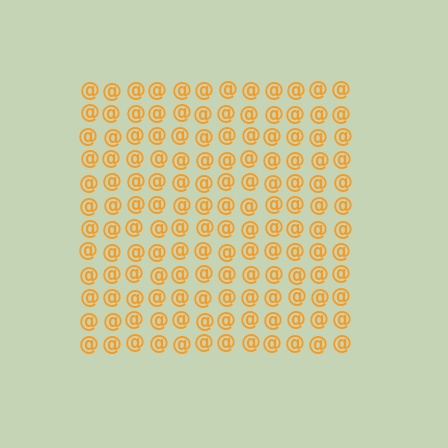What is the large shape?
The large shape is a square.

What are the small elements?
The small elements are at signs.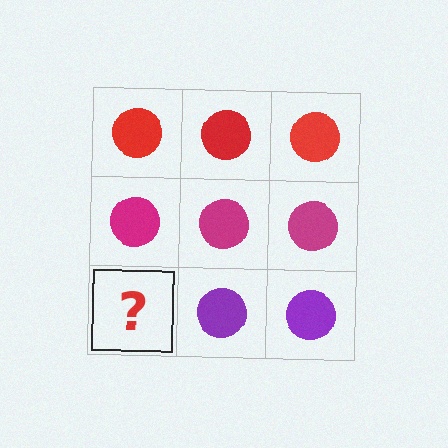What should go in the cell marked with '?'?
The missing cell should contain a purple circle.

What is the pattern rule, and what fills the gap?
The rule is that each row has a consistent color. The gap should be filled with a purple circle.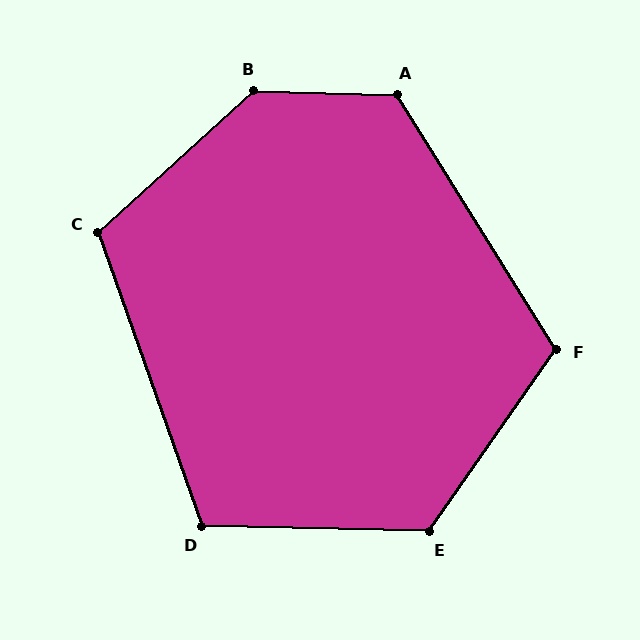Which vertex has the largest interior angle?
B, at approximately 136 degrees.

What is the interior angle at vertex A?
Approximately 123 degrees (obtuse).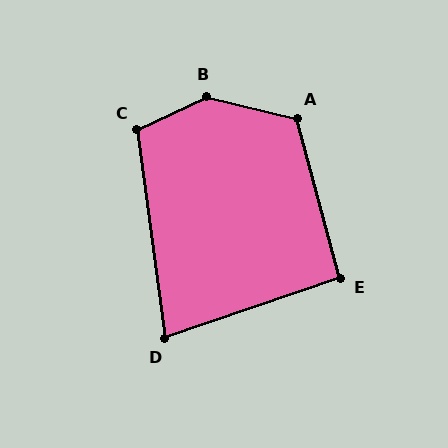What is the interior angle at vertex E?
Approximately 94 degrees (approximately right).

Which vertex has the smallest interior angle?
D, at approximately 79 degrees.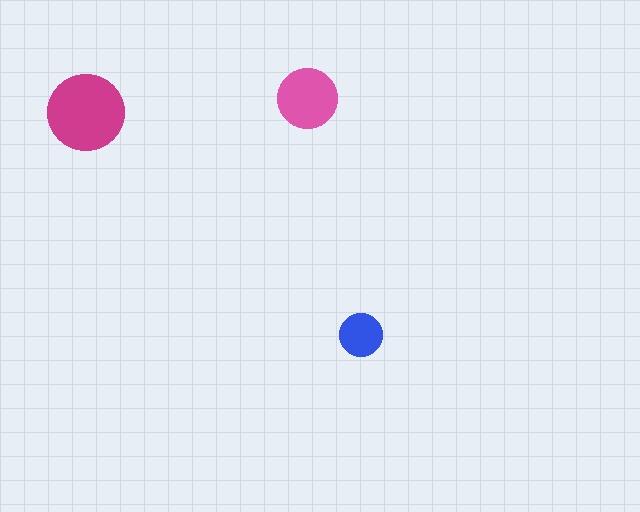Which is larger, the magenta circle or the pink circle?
The magenta one.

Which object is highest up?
The pink circle is topmost.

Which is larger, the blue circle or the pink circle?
The pink one.